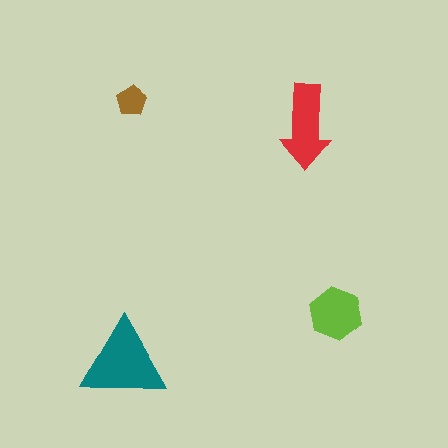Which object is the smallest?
The brown pentagon.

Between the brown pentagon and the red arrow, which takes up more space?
The red arrow.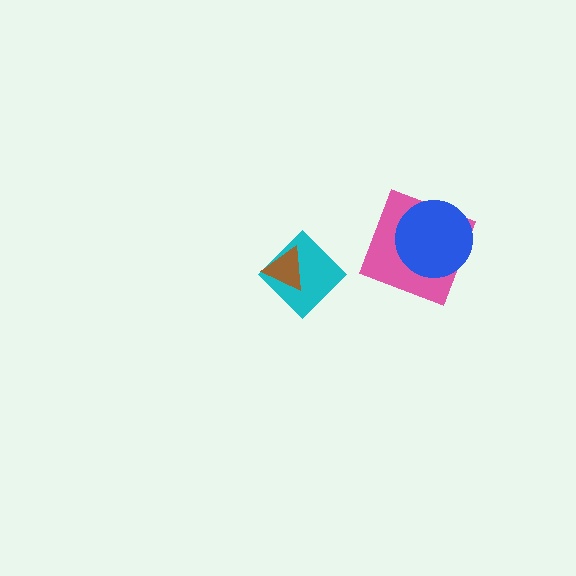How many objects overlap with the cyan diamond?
1 object overlaps with the cyan diamond.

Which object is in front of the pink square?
The blue circle is in front of the pink square.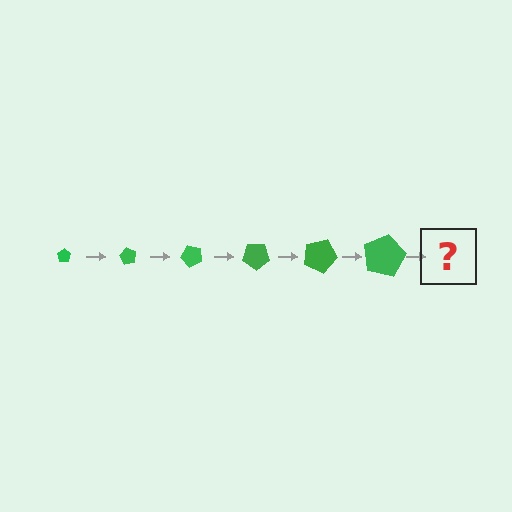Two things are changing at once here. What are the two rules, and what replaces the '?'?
The two rules are that the pentagon grows larger each step and it rotates 60 degrees each step. The '?' should be a pentagon, larger than the previous one and rotated 360 degrees from the start.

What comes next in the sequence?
The next element should be a pentagon, larger than the previous one and rotated 360 degrees from the start.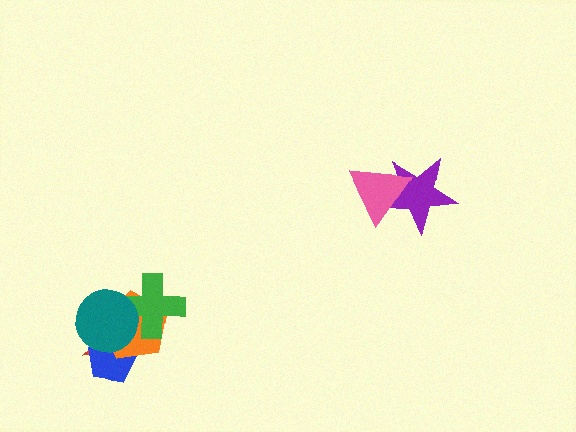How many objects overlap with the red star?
4 objects overlap with the red star.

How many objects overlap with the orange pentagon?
4 objects overlap with the orange pentagon.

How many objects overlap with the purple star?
1 object overlaps with the purple star.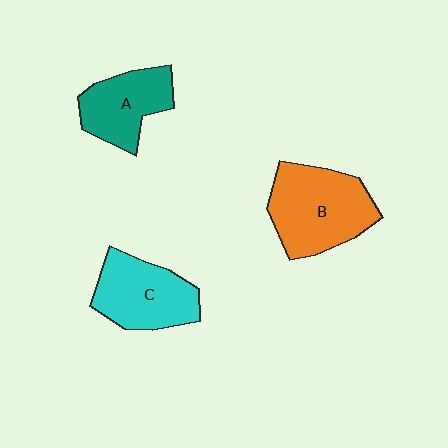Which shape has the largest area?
Shape B (orange).